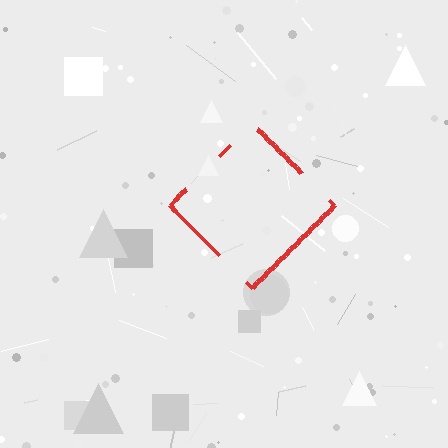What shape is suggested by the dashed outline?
The dashed outline suggests a diamond.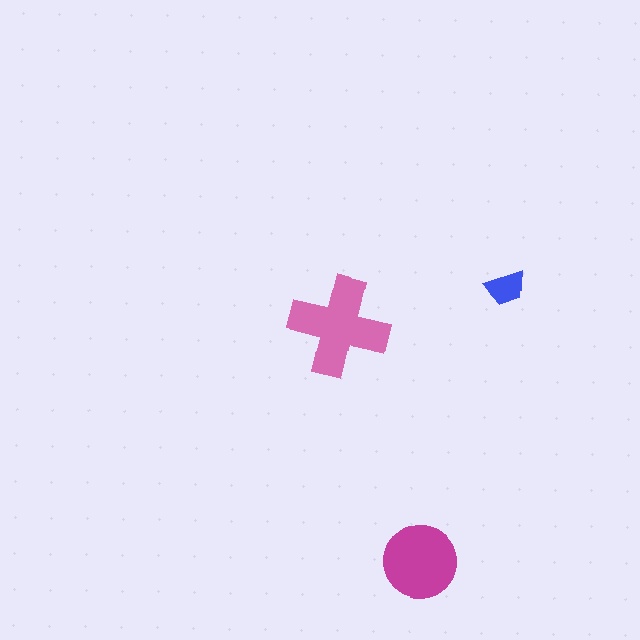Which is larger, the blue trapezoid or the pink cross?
The pink cross.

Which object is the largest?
The pink cross.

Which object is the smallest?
The blue trapezoid.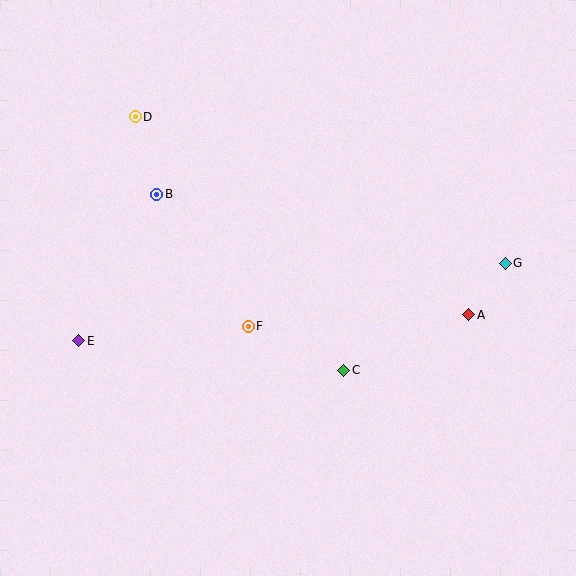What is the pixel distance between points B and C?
The distance between B and C is 257 pixels.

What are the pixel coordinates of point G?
Point G is at (505, 263).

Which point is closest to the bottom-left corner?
Point E is closest to the bottom-left corner.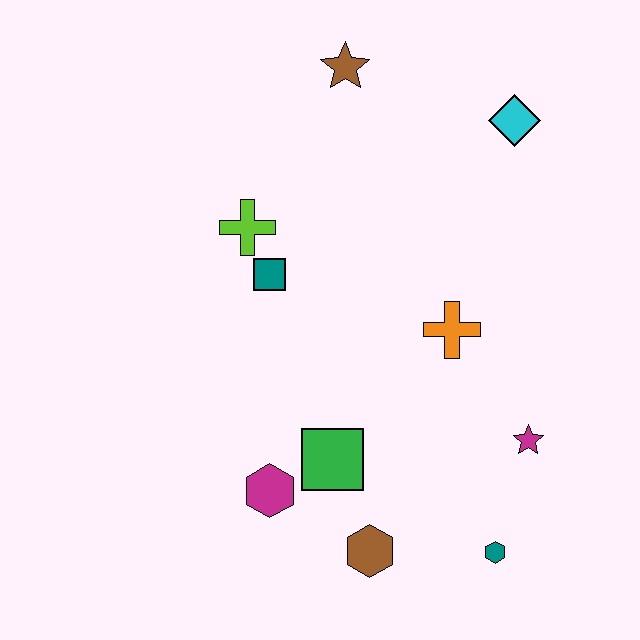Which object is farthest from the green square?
The brown star is farthest from the green square.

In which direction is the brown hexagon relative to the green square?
The brown hexagon is below the green square.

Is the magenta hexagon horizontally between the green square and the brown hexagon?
No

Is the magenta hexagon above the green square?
No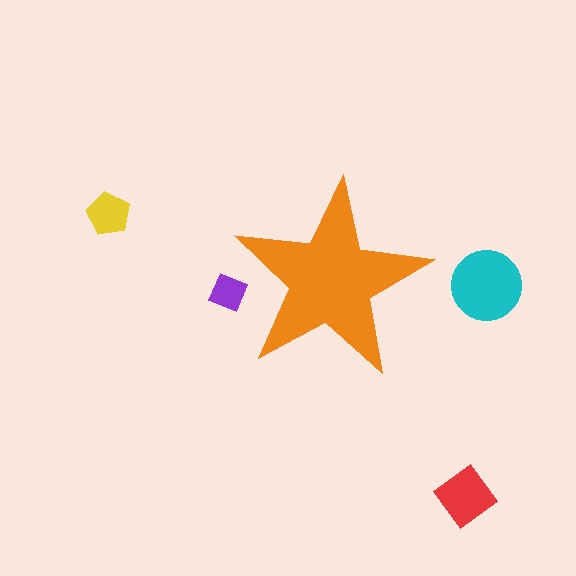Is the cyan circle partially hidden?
No, the cyan circle is fully visible.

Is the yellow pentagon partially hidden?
No, the yellow pentagon is fully visible.